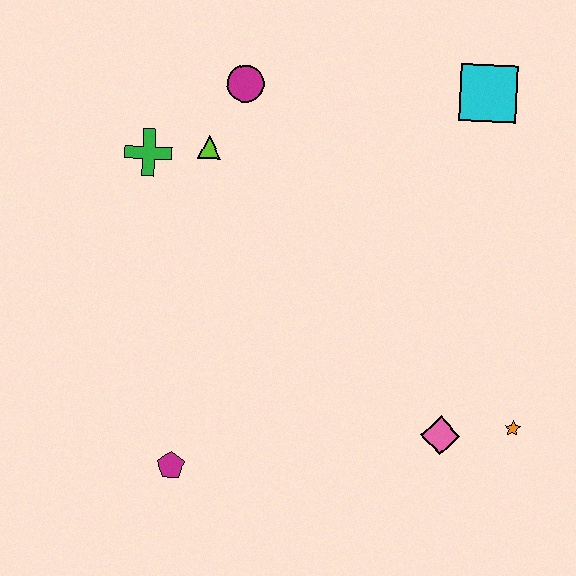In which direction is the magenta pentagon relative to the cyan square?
The magenta pentagon is below the cyan square.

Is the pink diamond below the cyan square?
Yes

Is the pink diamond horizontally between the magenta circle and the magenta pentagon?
No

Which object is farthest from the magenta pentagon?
The cyan square is farthest from the magenta pentagon.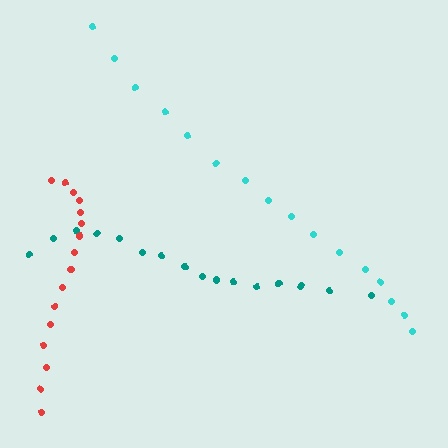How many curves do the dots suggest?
There are 3 distinct paths.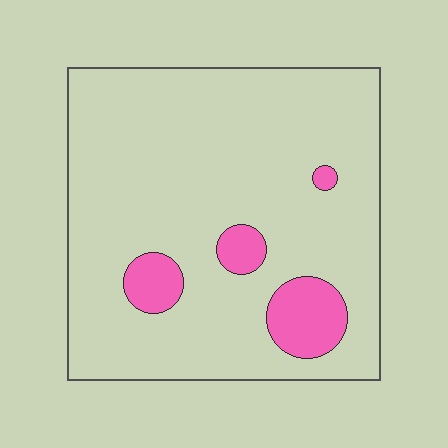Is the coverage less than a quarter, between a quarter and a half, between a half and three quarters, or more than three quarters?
Less than a quarter.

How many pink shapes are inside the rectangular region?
4.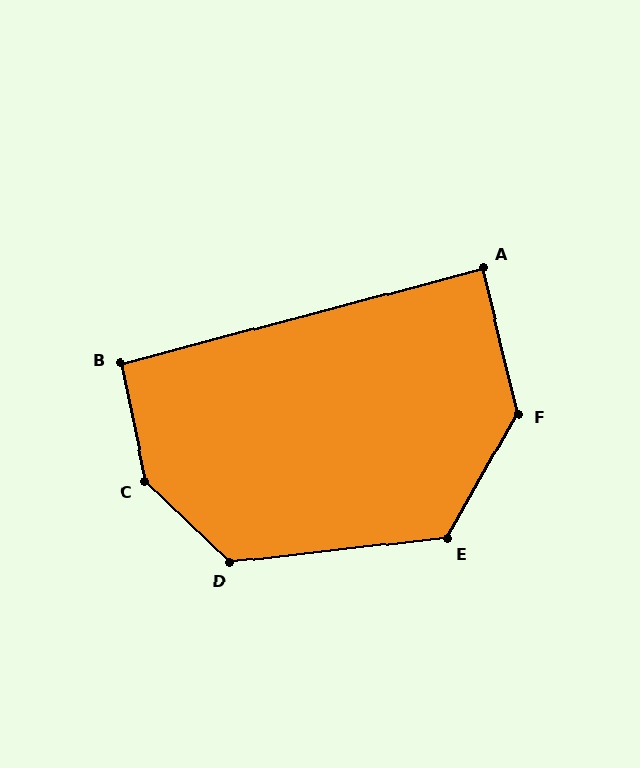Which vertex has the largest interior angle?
C, at approximately 146 degrees.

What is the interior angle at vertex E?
Approximately 126 degrees (obtuse).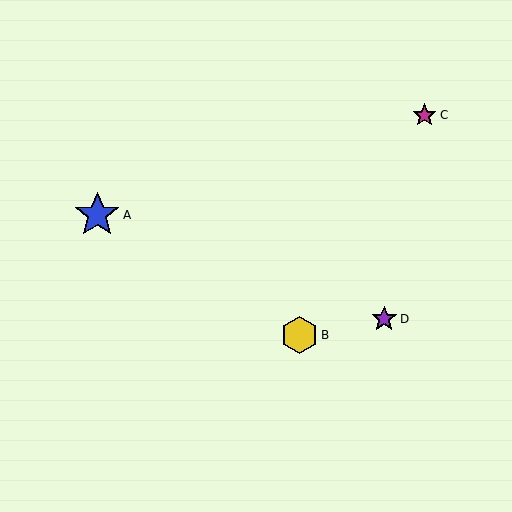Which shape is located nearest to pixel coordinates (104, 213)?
The blue star (labeled A) at (97, 215) is nearest to that location.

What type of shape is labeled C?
Shape C is a magenta star.